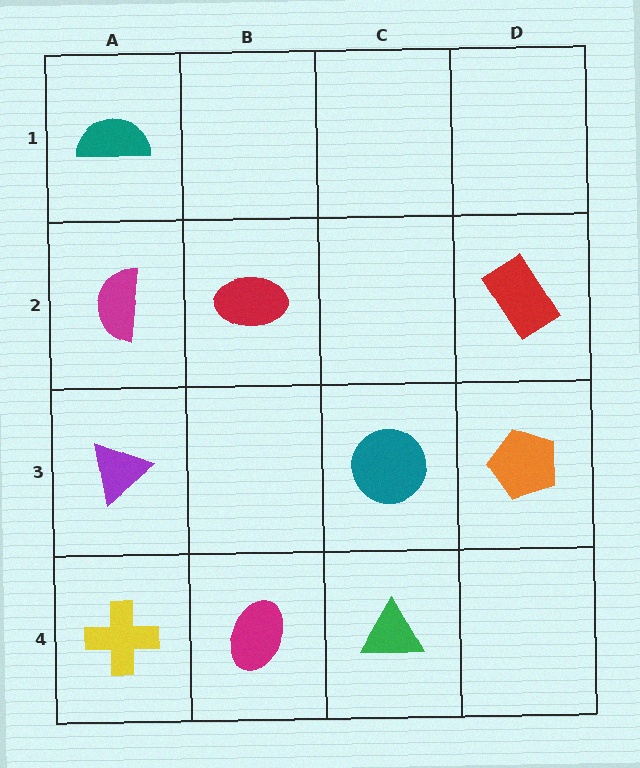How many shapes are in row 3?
3 shapes.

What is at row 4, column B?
A magenta ellipse.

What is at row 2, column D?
A red rectangle.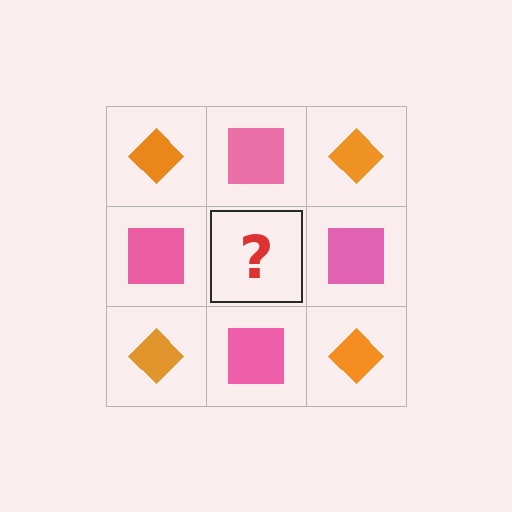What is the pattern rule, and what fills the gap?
The rule is that it alternates orange diamond and pink square in a checkerboard pattern. The gap should be filled with an orange diamond.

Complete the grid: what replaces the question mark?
The question mark should be replaced with an orange diamond.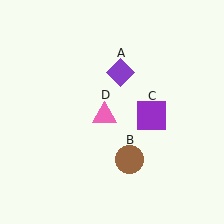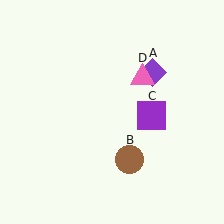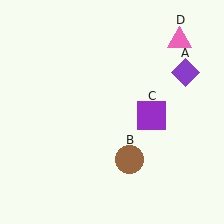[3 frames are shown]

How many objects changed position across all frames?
2 objects changed position: purple diamond (object A), pink triangle (object D).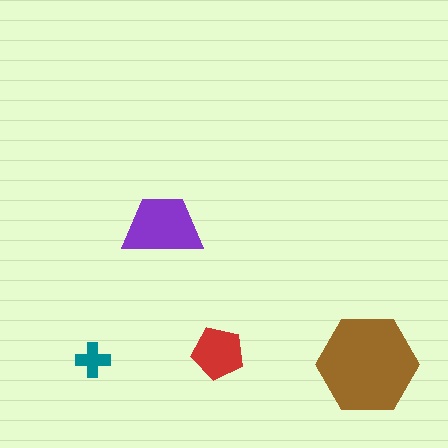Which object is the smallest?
The teal cross.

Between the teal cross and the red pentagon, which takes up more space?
The red pentagon.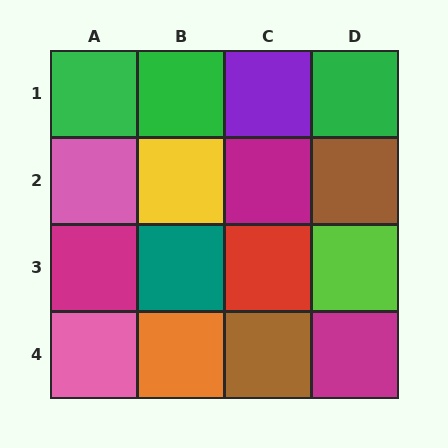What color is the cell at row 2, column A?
Pink.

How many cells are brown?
2 cells are brown.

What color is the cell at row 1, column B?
Green.